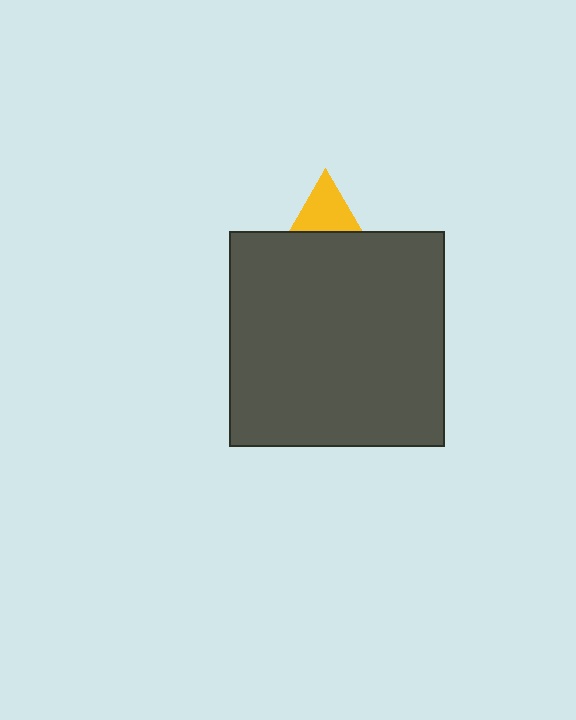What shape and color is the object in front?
The object in front is a dark gray square.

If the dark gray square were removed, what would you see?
You would see the complete yellow triangle.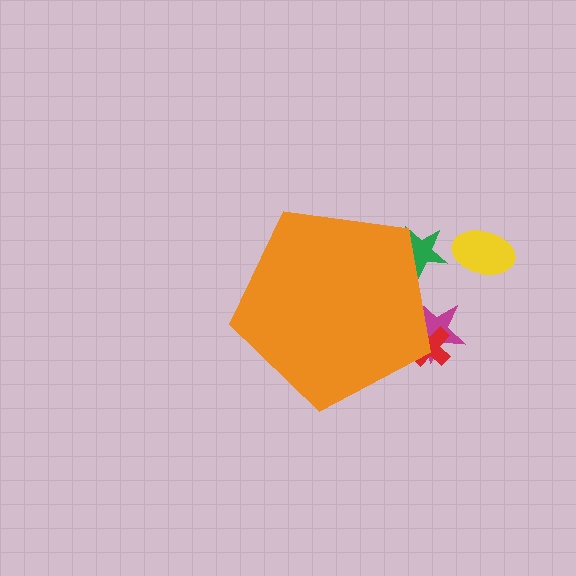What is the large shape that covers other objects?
An orange pentagon.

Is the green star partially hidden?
Yes, the green star is partially hidden behind the orange pentagon.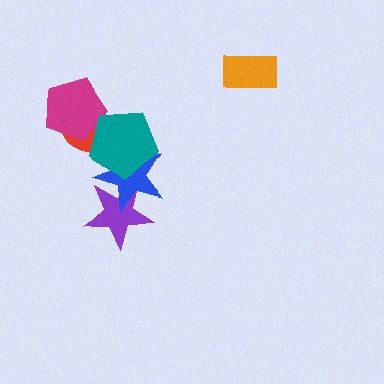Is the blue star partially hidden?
Yes, it is partially covered by another shape.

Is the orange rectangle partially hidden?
No, no other shape covers it.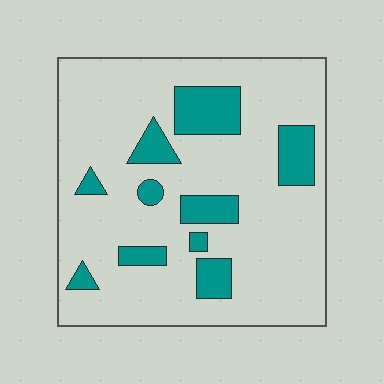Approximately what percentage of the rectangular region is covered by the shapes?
Approximately 20%.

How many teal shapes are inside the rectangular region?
10.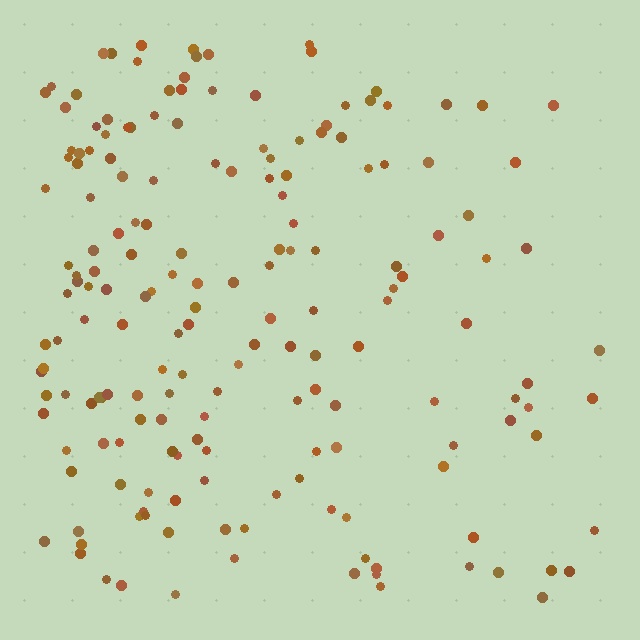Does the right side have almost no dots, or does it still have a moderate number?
Still a moderate number, just noticeably fewer than the left.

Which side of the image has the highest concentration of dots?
The left.